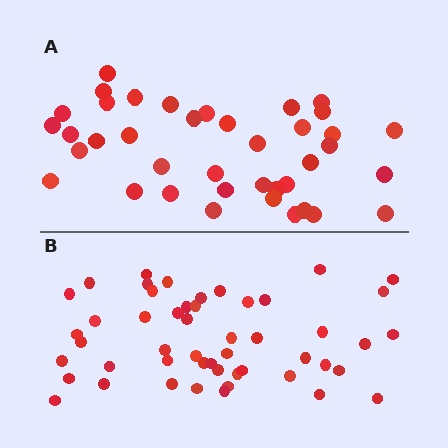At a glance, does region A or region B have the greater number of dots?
Region B (the bottom region) has more dots.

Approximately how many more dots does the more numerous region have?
Region B has roughly 12 or so more dots than region A.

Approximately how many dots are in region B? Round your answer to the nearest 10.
About 50 dots.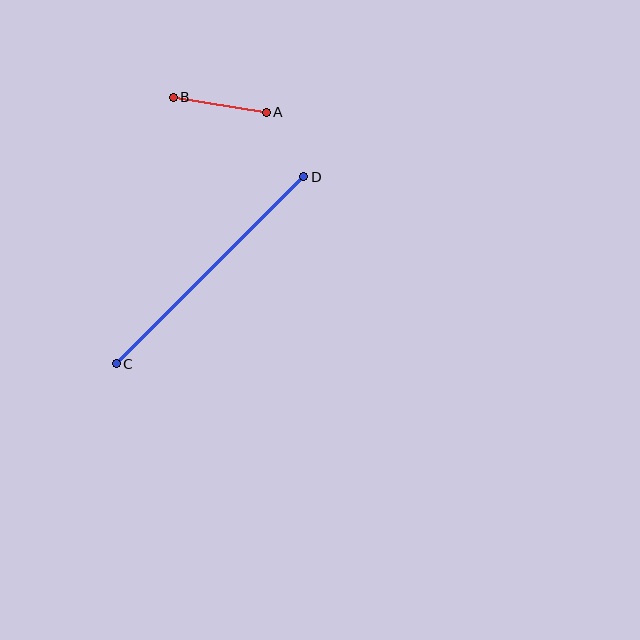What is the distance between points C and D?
The distance is approximately 265 pixels.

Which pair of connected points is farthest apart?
Points C and D are farthest apart.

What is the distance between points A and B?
The distance is approximately 94 pixels.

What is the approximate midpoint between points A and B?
The midpoint is at approximately (220, 105) pixels.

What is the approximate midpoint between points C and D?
The midpoint is at approximately (210, 270) pixels.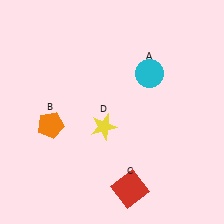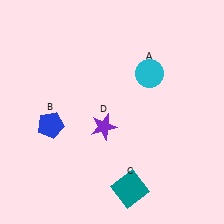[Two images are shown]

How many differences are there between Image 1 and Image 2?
There are 3 differences between the two images.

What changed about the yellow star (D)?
In Image 1, D is yellow. In Image 2, it changed to purple.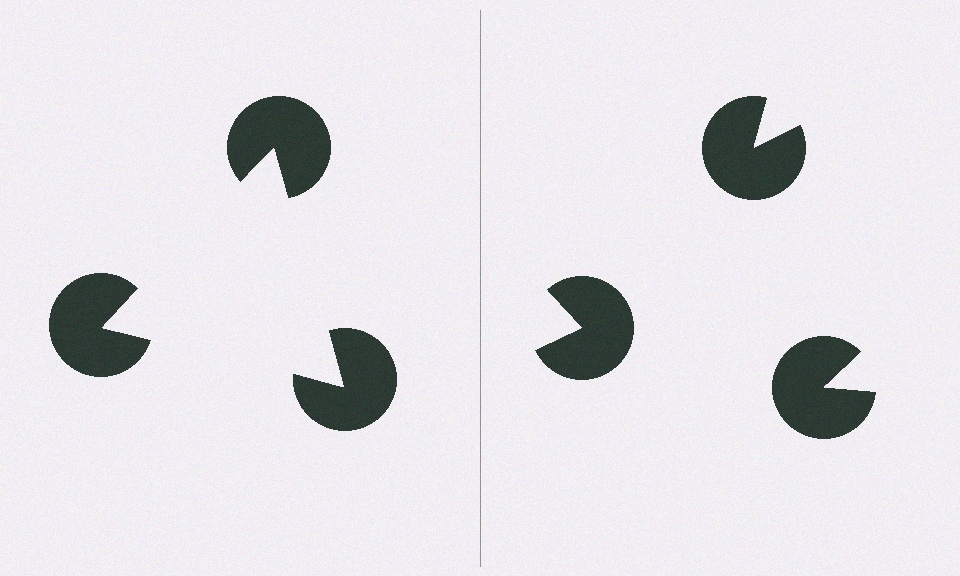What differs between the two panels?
The pac-man discs are positioned identically on both sides; only the wedge orientations differ. On the left they align to a triangle; on the right they are misaligned.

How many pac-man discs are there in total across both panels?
6 — 3 on each side.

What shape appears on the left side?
An illusory triangle.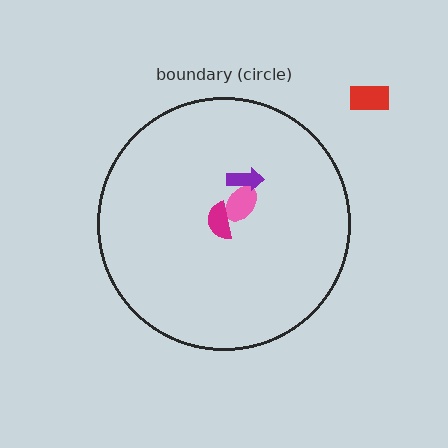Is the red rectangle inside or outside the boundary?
Outside.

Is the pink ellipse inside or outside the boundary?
Inside.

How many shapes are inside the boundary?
3 inside, 1 outside.